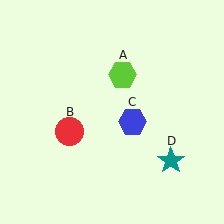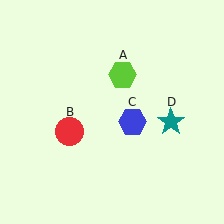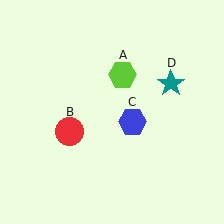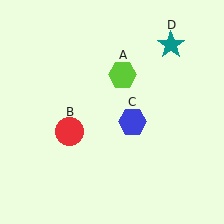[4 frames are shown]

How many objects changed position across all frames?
1 object changed position: teal star (object D).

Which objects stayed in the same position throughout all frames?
Lime hexagon (object A) and red circle (object B) and blue hexagon (object C) remained stationary.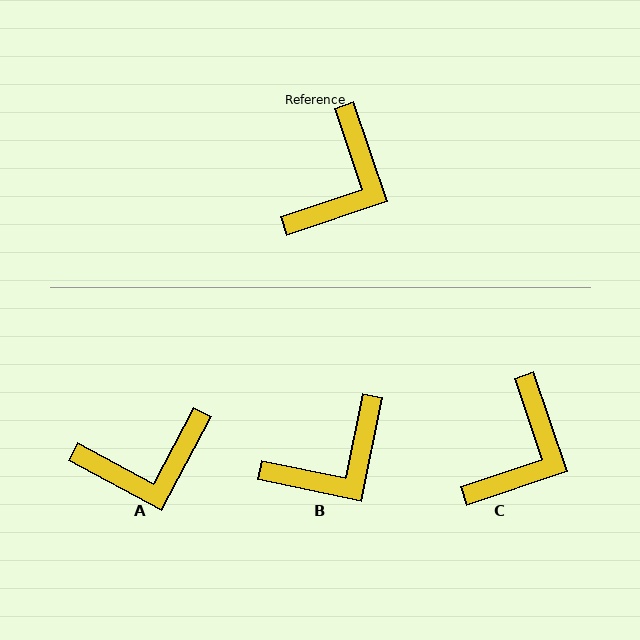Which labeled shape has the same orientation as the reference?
C.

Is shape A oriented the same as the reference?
No, it is off by about 47 degrees.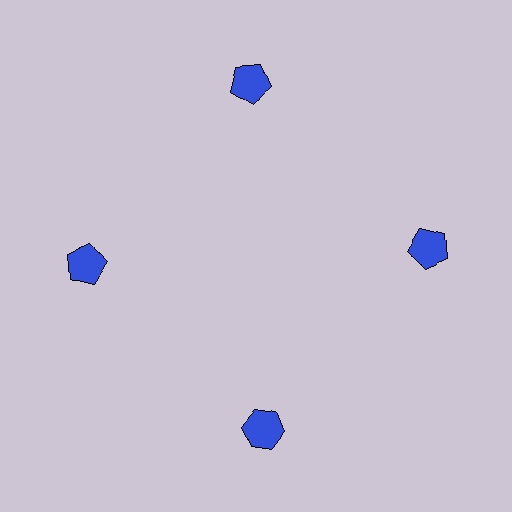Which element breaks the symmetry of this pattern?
The blue hexagon at roughly the 6 o'clock position breaks the symmetry. All other shapes are blue pentagons.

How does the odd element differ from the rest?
It has a different shape: hexagon instead of pentagon.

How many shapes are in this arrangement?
There are 4 shapes arranged in a ring pattern.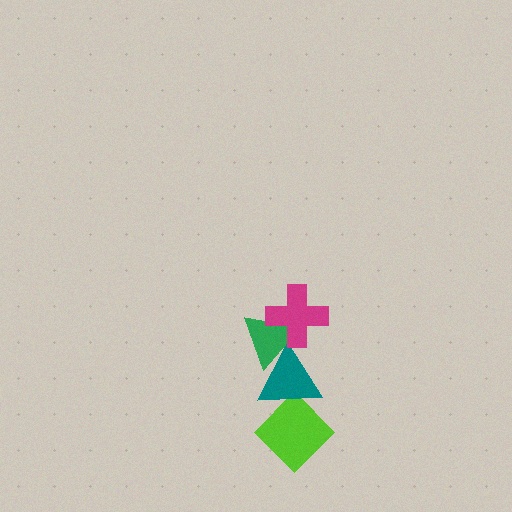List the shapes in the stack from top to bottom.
From top to bottom: the magenta cross, the green triangle, the teal triangle, the lime diamond.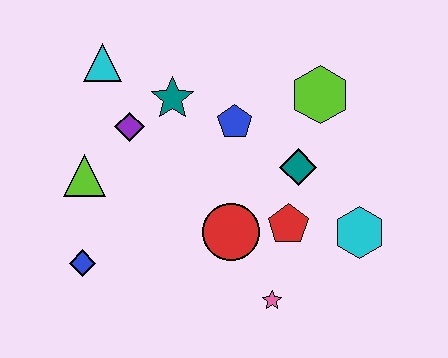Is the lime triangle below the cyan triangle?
Yes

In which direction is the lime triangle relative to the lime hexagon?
The lime triangle is to the left of the lime hexagon.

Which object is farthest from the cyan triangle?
The cyan hexagon is farthest from the cyan triangle.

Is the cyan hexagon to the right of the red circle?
Yes